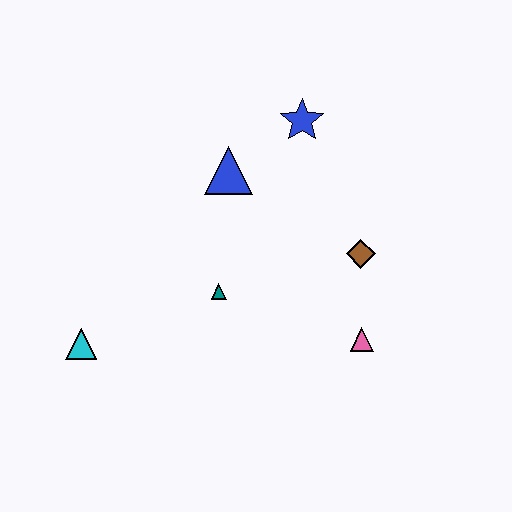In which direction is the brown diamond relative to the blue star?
The brown diamond is below the blue star.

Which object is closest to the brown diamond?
The pink triangle is closest to the brown diamond.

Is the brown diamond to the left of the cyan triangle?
No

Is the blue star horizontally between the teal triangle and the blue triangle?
No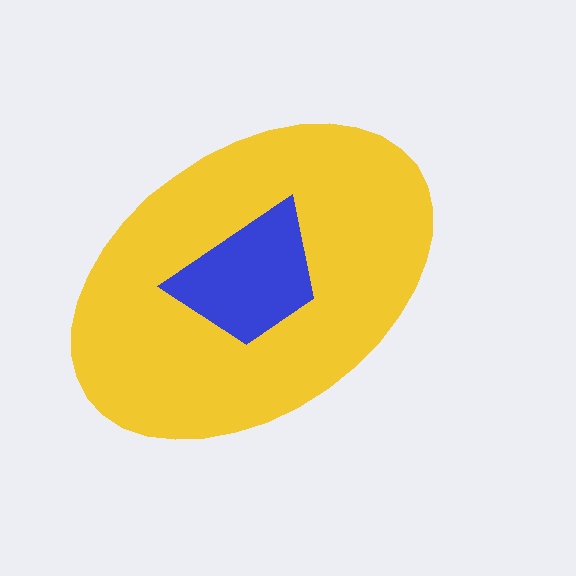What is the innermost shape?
The blue trapezoid.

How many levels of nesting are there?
2.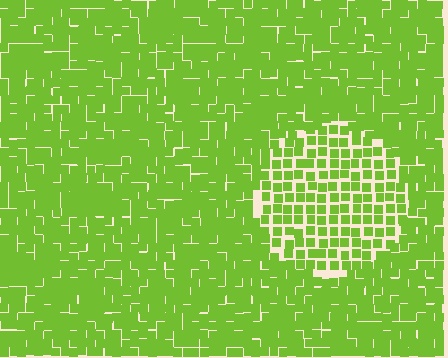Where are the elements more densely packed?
The elements are more densely packed outside the circle boundary.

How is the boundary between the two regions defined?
The boundary is defined by a change in element density (approximately 1.7x ratio). All elements are the same color, size, and shape.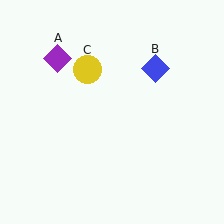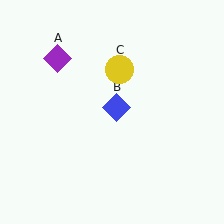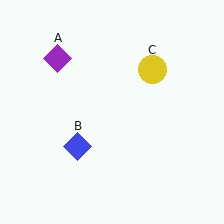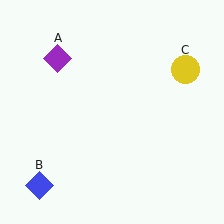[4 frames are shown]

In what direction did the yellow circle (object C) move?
The yellow circle (object C) moved right.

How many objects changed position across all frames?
2 objects changed position: blue diamond (object B), yellow circle (object C).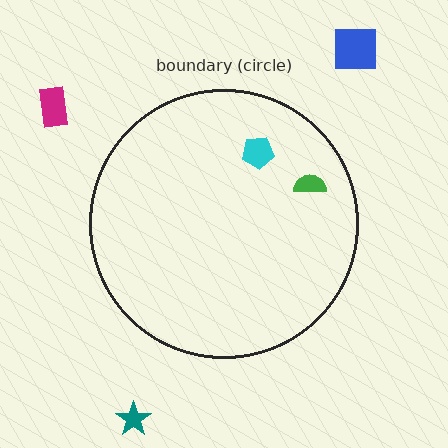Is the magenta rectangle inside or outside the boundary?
Outside.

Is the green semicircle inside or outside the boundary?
Inside.